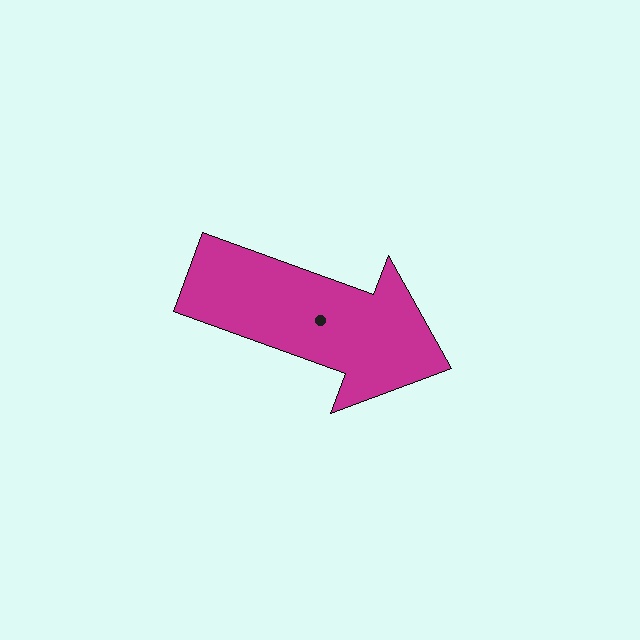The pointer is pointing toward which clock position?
Roughly 4 o'clock.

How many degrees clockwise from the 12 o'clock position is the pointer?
Approximately 110 degrees.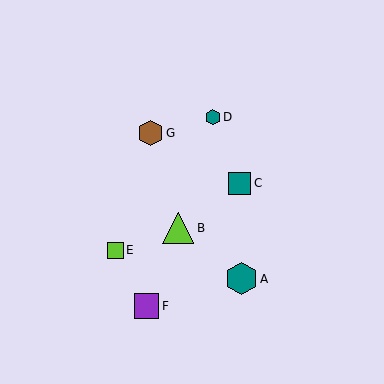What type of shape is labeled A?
Shape A is a teal hexagon.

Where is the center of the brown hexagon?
The center of the brown hexagon is at (150, 133).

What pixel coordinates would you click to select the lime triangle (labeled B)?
Click at (178, 228) to select the lime triangle B.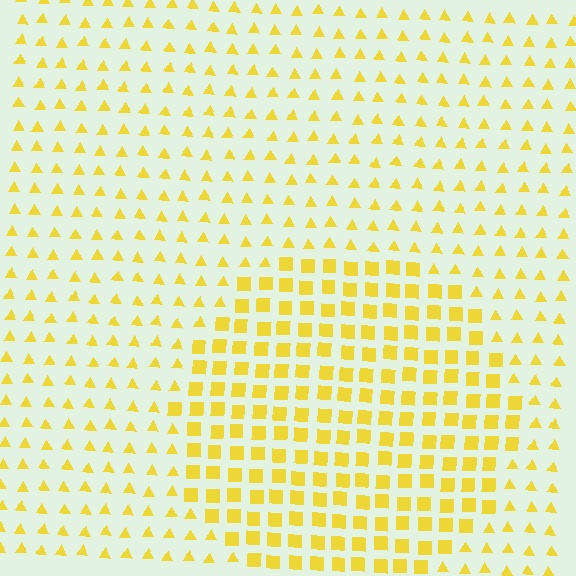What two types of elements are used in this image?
The image uses squares inside the circle region and triangles outside it.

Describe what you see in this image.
The image is filled with small yellow elements arranged in a uniform grid. A circle-shaped region contains squares, while the surrounding area contains triangles. The boundary is defined purely by the change in element shape.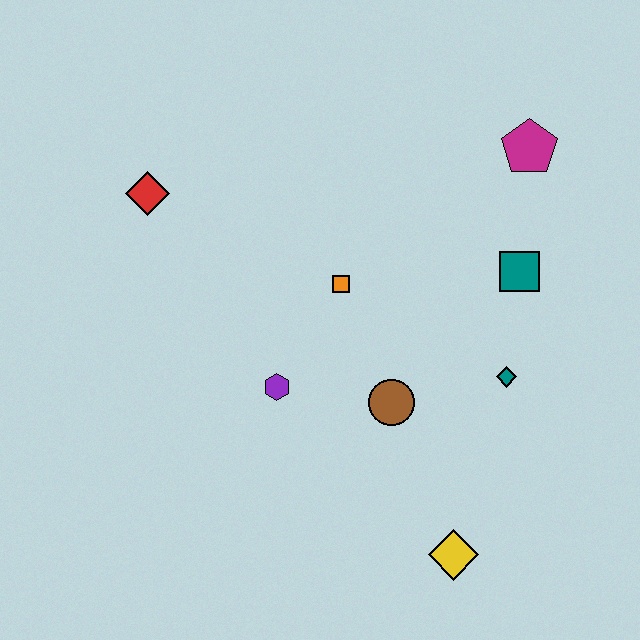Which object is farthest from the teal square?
The red diamond is farthest from the teal square.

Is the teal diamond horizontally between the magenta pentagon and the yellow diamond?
Yes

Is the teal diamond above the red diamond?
No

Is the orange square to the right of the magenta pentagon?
No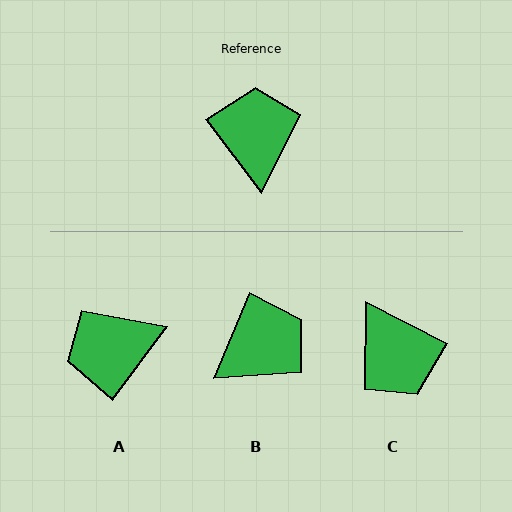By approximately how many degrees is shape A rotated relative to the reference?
Approximately 106 degrees counter-clockwise.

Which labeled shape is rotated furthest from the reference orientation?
C, about 154 degrees away.